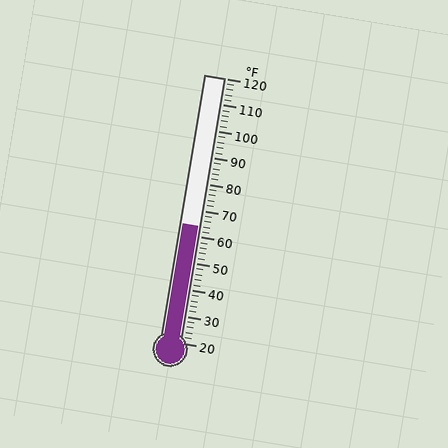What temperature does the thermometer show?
The thermometer shows approximately 64°F.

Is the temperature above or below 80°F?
The temperature is below 80°F.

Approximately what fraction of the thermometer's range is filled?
The thermometer is filled to approximately 45% of its range.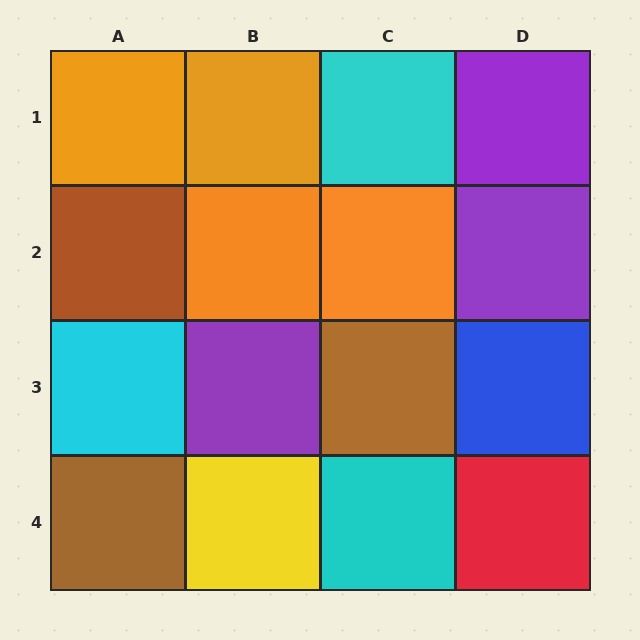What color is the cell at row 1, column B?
Orange.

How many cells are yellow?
1 cell is yellow.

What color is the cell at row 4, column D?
Red.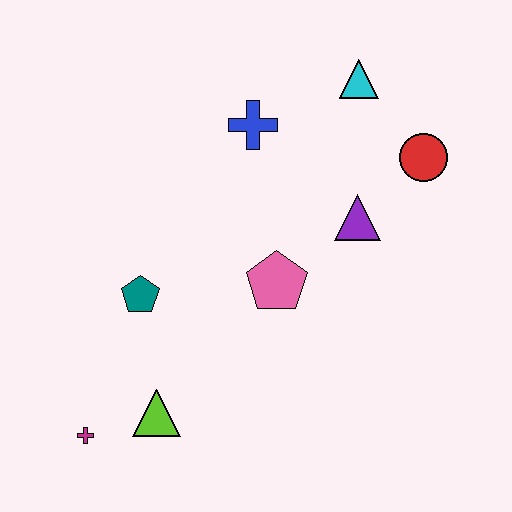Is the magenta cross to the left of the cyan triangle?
Yes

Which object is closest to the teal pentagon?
The lime triangle is closest to the teal pentagon.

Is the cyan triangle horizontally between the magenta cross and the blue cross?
No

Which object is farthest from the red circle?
The magenta cross is farthest from the red circle.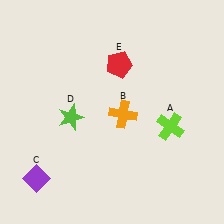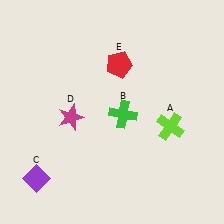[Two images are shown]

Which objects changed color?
B changed from orange to green. D changed from lime to magenta.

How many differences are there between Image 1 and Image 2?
There are 2 differences between the two images.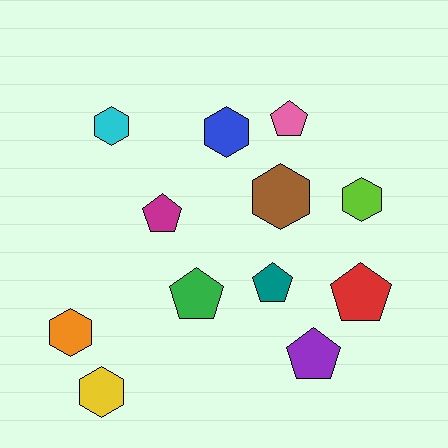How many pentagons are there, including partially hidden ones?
There are 6 pentagons.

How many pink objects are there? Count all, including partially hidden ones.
There is 1 pink object.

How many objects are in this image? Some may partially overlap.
There are 12 objects.